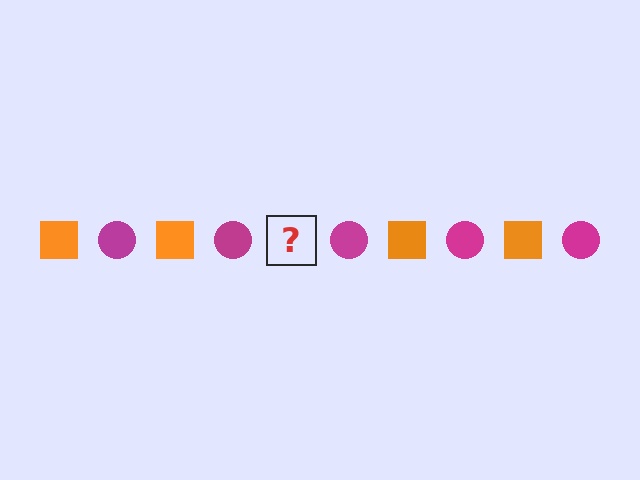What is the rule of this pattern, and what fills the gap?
The rule is that the pattern alternates between orange square and magenta circle. The gap should be filled with an orange square.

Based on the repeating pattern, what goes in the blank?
The blank should be an orange square.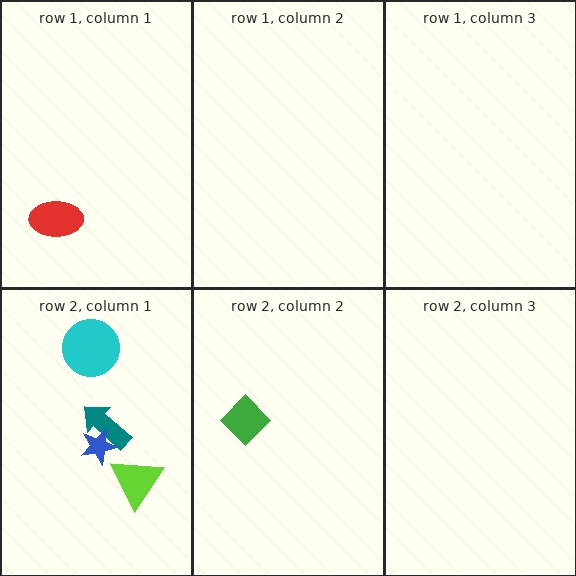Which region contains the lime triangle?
The row 2, column 1 region.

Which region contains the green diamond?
The row 2, column 2 region.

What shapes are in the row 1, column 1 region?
The red ellipse.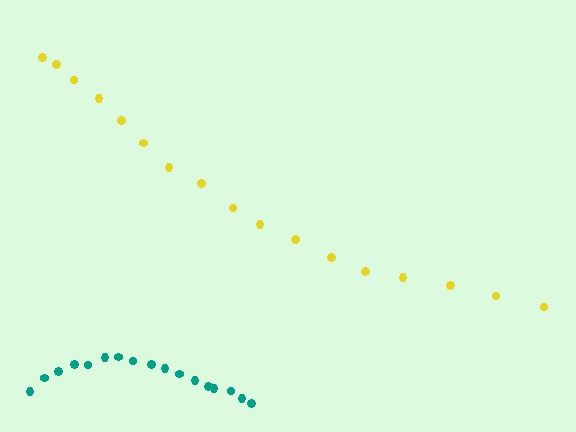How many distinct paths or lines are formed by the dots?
There are 2 distinct paths.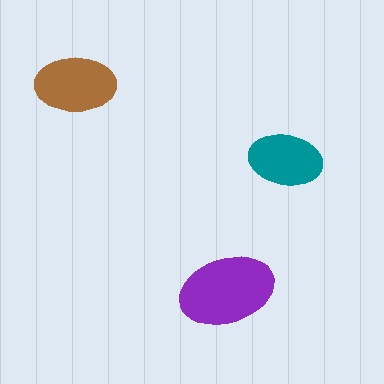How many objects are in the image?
There are 3 objects in the image.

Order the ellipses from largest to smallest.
the purple one, the brown one, the teal one.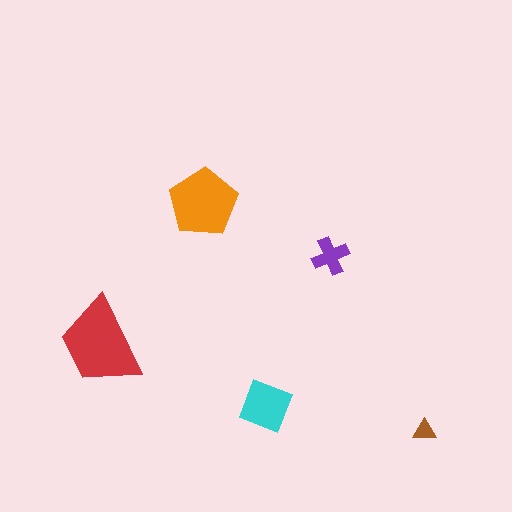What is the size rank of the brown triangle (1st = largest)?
5th.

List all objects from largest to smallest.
The red trapezoid, the orange pentagon, the cyan diamond, the purple cross, the brown triangle.